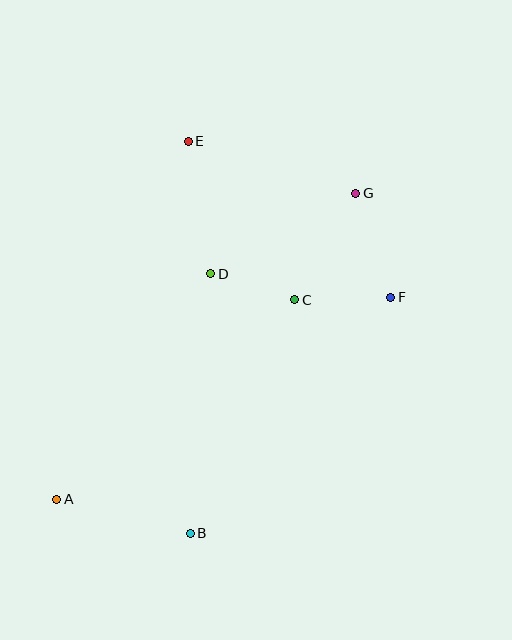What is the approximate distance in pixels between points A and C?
The distance between A and C is approximately 310 pixels.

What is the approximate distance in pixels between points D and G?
The distance between D and G is approximately 166 pixels.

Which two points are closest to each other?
Points C and D are closest to each other.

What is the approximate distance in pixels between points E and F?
The distance between E and F is approximately 256 pixels.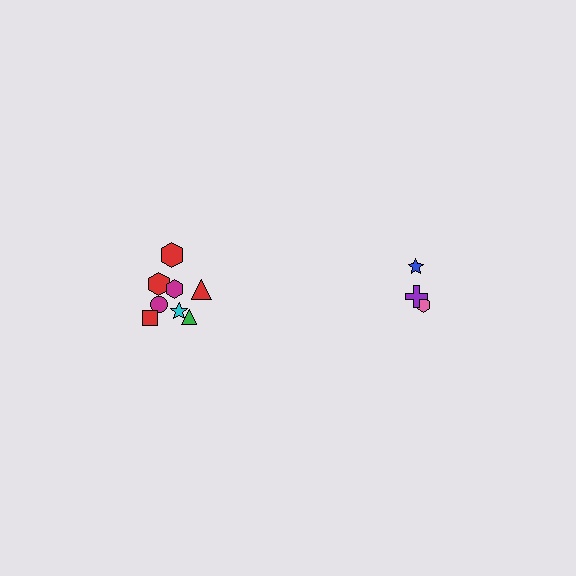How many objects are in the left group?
There are 8 objects.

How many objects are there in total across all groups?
There are 11 objects.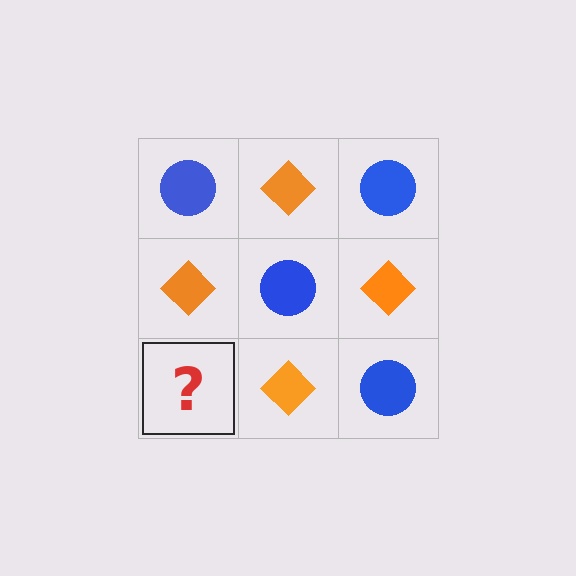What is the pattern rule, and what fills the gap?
The rule is that it alternates blue circle and orange diamond in a checkerboard pattern. The gap should be filled with a blue circle.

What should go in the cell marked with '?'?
The missing cell should contain a blue circle.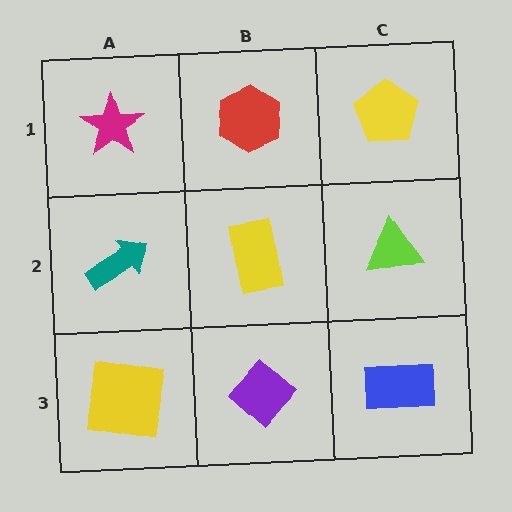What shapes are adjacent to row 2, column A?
A magenta star (row 1, column A), a yellow square (row 3, column A), a yellow rectangle (row 2, column B).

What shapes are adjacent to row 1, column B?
A yellow rectangle (row 2, column B), a magenta star (row 1, column A), a yellow pentagon (row 1, column C).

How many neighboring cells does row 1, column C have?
2.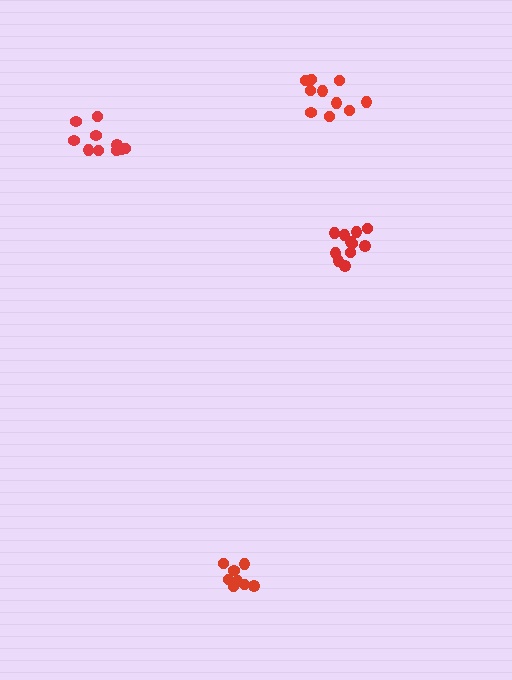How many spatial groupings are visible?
There are 4 spatial groupings.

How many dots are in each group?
Group 1: 11 dots, Group 2: 8 dots, Group 3: 10 dots, Group 4: 10 dots (39 total).